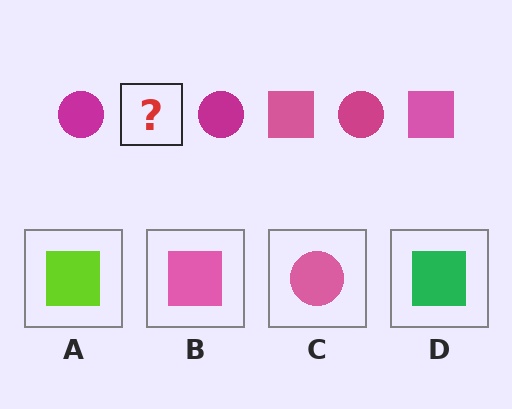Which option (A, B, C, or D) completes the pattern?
B.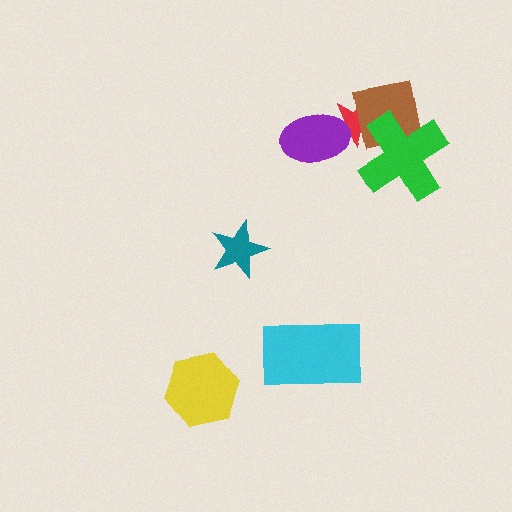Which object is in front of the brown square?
The green cross is in front of the brown square.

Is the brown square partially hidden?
Yes, it is partially covered by another shape.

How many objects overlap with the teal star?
0 objects overlap with the teal star.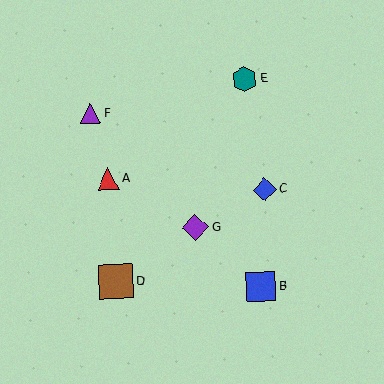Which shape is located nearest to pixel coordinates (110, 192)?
The red triangle (labeled A) at (108, 179) is nearest to that location.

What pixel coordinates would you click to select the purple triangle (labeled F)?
Click at (91, 114) to select the purple triangle F.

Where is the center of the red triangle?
The center of the red triangle is at (108, 179).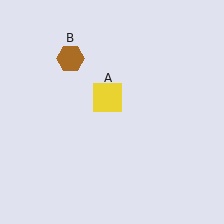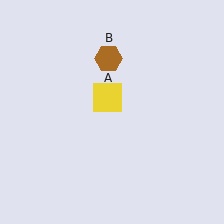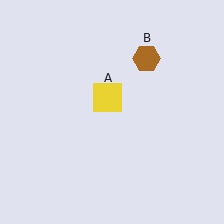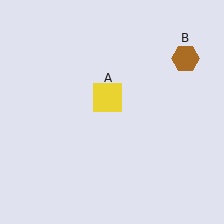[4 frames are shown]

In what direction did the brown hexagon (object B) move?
The brown hexagon (object B) moved right.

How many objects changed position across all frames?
1 object changed position: brown hexagon (object B).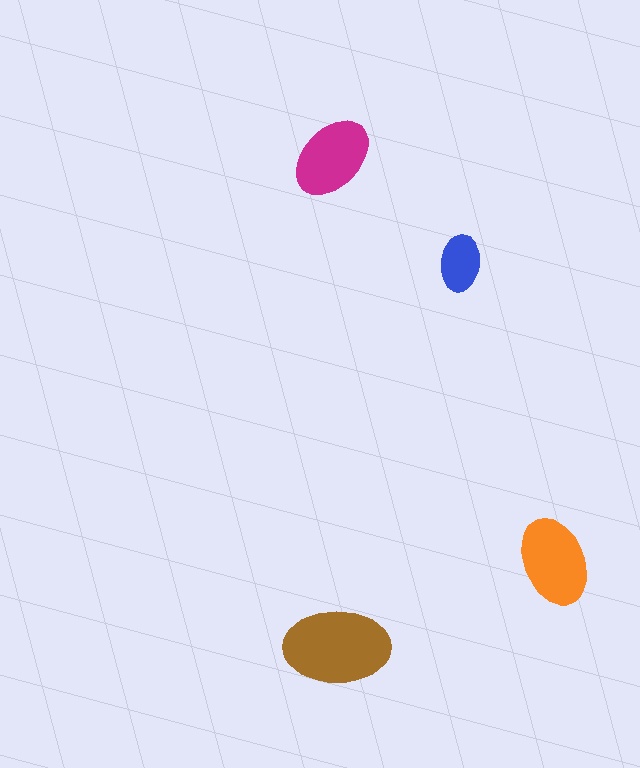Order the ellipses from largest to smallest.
the brown one, the orange one, the magenta one, the blue one.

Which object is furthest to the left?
The magenta ellipse is leftmost.